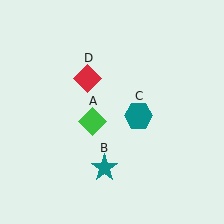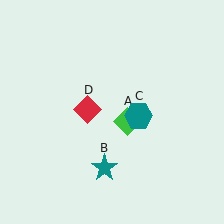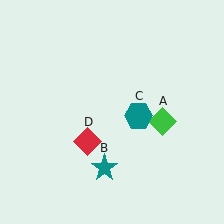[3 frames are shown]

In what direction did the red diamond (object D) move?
The red diamond (object D) moved down.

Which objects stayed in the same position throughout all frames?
Teal star (object B) and teal hexagon (object C) remained stationary.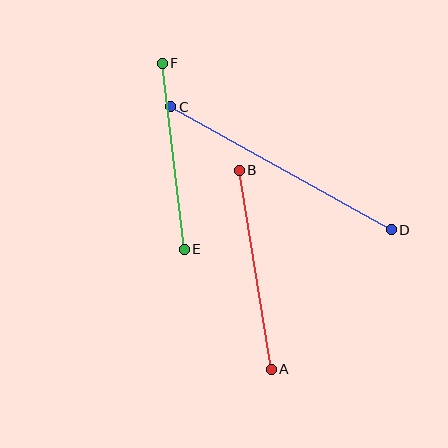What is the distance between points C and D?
The distance is approximately 252 pixels.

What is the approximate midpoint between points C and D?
The midpoint is at approximately (281, 168) pixels.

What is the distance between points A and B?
The distance is approximately 202 pixels.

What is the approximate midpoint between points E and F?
The midpoint is at approximately (173, 156) pixels.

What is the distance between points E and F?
The distance is approximately 187 pixels.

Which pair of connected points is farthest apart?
Points C and D are farthest apart.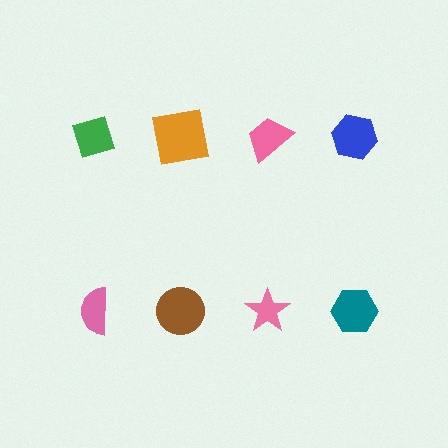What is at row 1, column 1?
A green diamond.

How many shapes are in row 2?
4 shapes.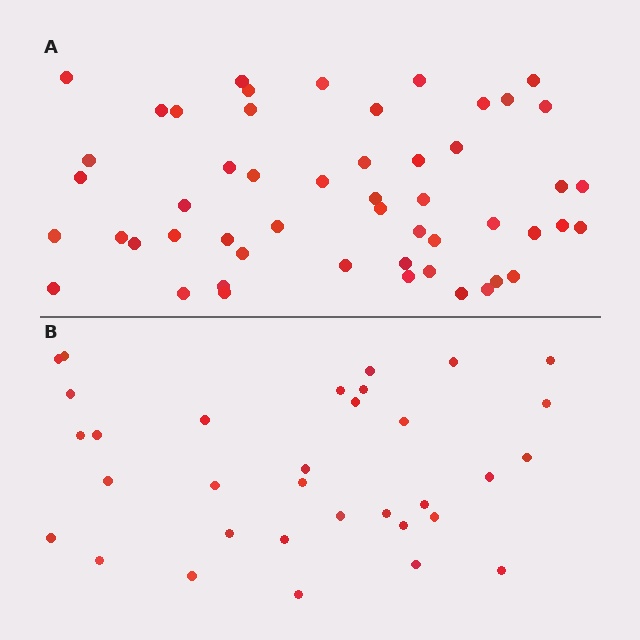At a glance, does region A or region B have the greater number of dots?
Region A (the top region) has more dots.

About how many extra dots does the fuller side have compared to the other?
Region A has approximately 20 more dots than region B.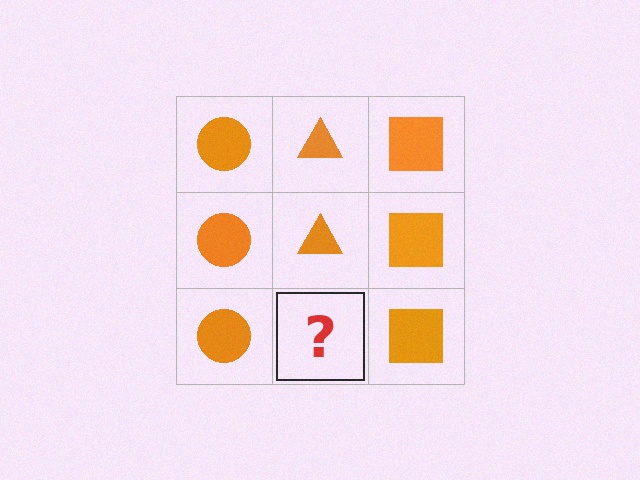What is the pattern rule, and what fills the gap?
The rule is that each column has a consistent shape. The gap should be filled with an orange triangle.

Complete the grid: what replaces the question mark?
The question mark should be replaced with an orange triangle.